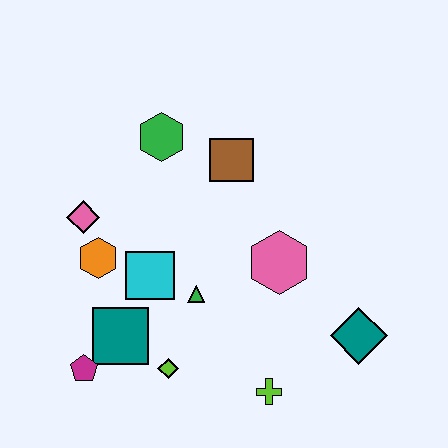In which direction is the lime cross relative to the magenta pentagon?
The lime cross is to the right of the magenta pentagon.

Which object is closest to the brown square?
The green hexagon is closest to the brown square.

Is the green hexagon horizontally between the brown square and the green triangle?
No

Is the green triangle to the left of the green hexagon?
No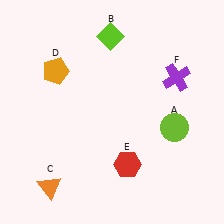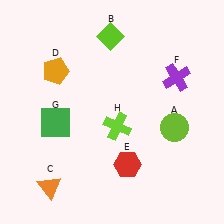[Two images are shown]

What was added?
A green square (G), a lime cross (H) were added in Image 2.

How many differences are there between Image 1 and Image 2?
There are 2 differences between the two images.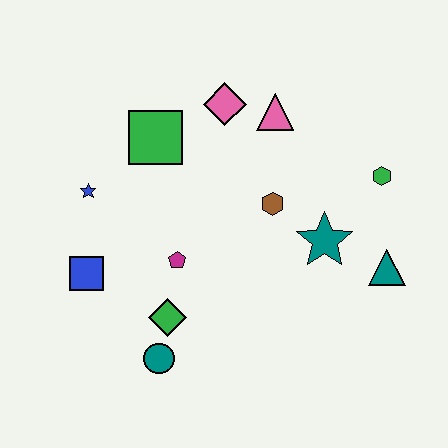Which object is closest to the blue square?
The blue star is closest to the blue square.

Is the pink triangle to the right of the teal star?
No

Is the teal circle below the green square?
Yes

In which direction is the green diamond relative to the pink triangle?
The green diamond is below the pink triangle.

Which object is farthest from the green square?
The teal triangle is farthest from the green square.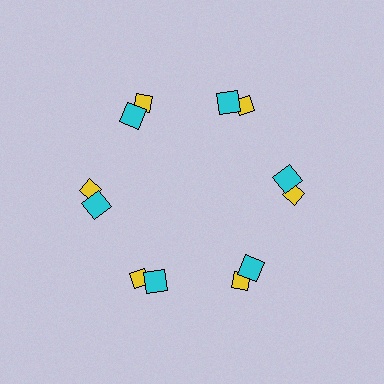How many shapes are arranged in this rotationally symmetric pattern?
There are 12 shapes, arranged in 6 groups of 2.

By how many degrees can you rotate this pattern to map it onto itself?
The pattern maps onto itself every 60 degrees of rotation.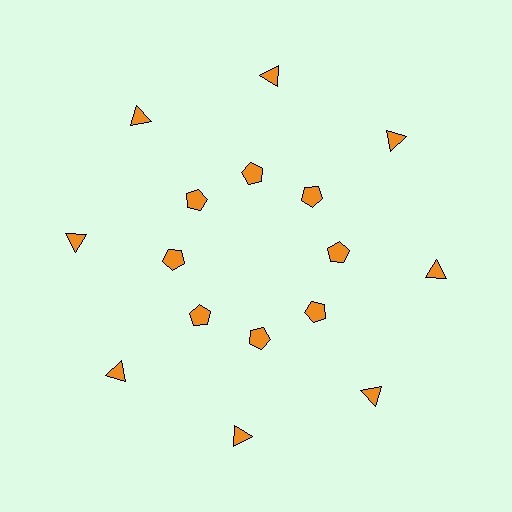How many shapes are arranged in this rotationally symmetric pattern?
There are 16 shapes, arranged in 8 groups of 2.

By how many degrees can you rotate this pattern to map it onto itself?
The pattern maps onto itself every 45 degrees of rotation.